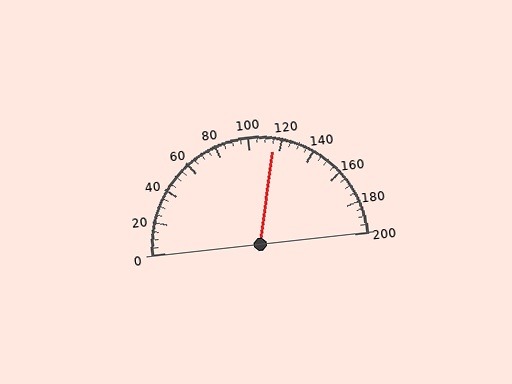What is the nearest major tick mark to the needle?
The nearest major tick mark is 120.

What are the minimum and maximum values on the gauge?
The gauge ranges from 0 to 200.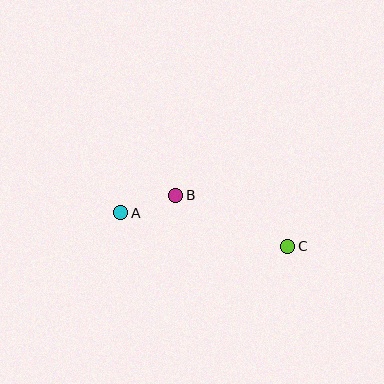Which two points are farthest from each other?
Points A and C are farthest from each other.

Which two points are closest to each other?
Points A and B are closest to each other.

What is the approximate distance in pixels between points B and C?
The distance between B and C is approximately 123 pixels.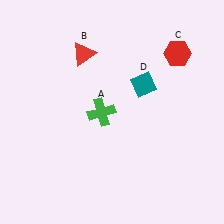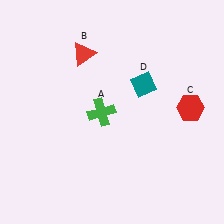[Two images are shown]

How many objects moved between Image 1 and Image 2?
1 object moved between the two images.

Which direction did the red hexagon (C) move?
The red hexagon (C) moved down.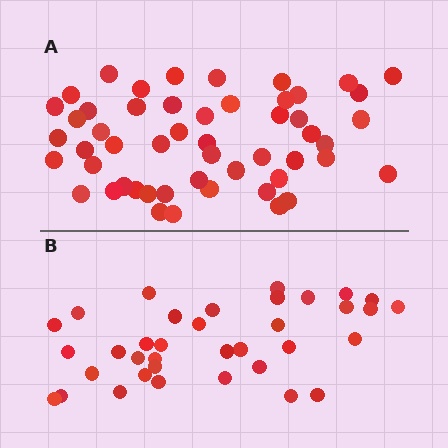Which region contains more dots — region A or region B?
Region A (the top region) has more dots.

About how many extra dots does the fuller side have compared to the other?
Region A has approximately 15 more dots than region B.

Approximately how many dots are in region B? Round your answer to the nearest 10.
About 40 dots. (The exact count is 36, which rounds to 40.)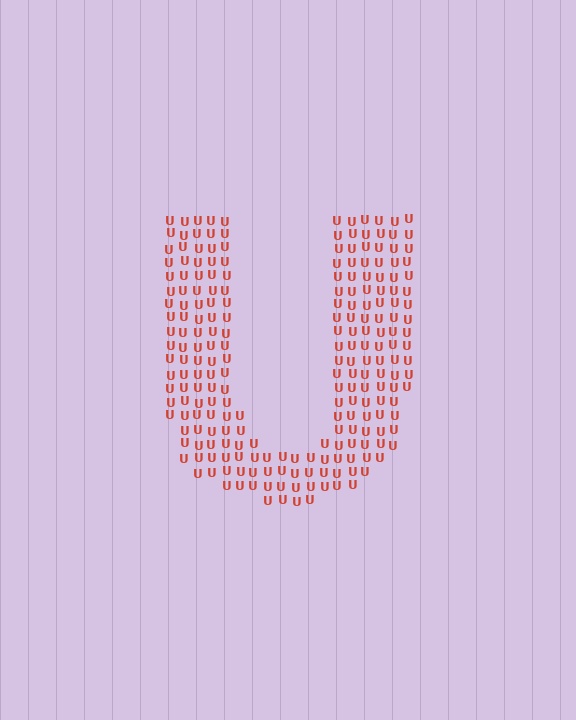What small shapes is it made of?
It is made of small letter U's.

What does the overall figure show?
The overall figure shows the letter U.